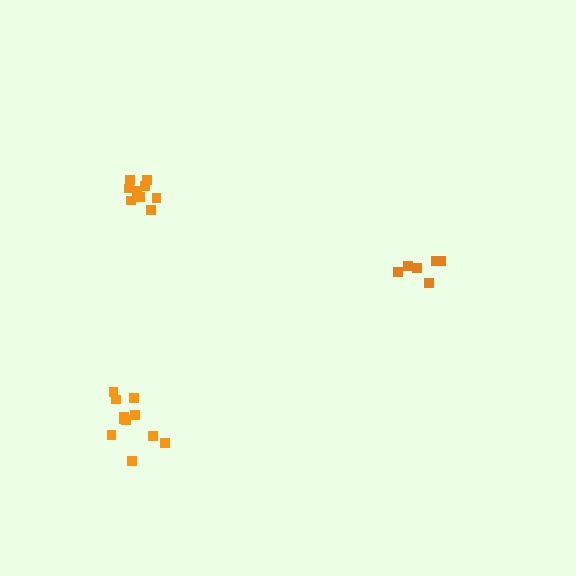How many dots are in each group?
Group 1: 11 dots, Group 2: 9 dots, Group 3: 6 dots (26 total).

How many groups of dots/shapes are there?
There are 3 groups.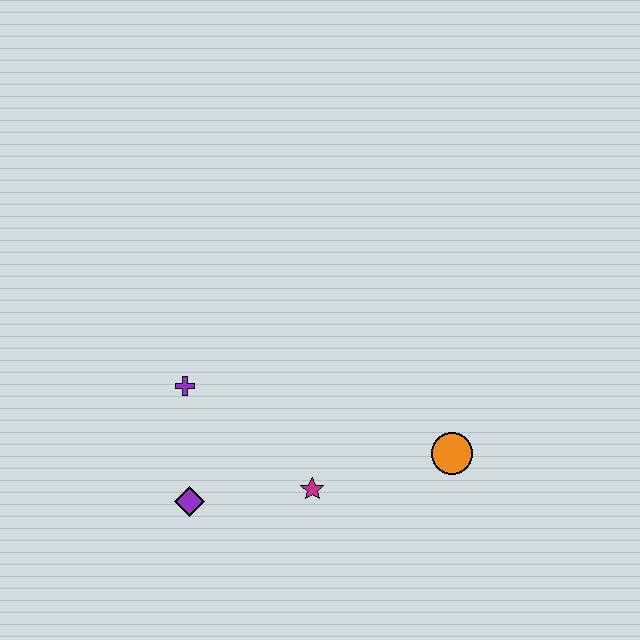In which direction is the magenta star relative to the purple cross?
The magenta star is to the right of the purple cross.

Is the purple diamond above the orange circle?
No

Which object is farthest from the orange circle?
The purple cross is farthest from the orange circle.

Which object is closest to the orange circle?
The magenta star is closest to the orange circle.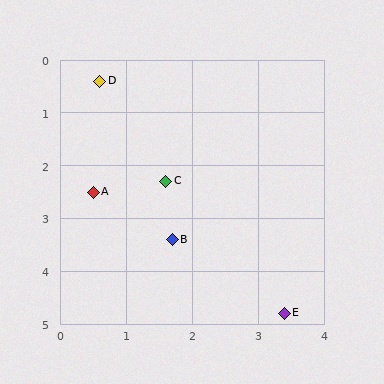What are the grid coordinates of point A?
Point A is at approximately (0.5, 2.5).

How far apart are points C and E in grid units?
Points C and E are about 3.1 grid units apart.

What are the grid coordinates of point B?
Point B is at approximately (1.7, 3.4).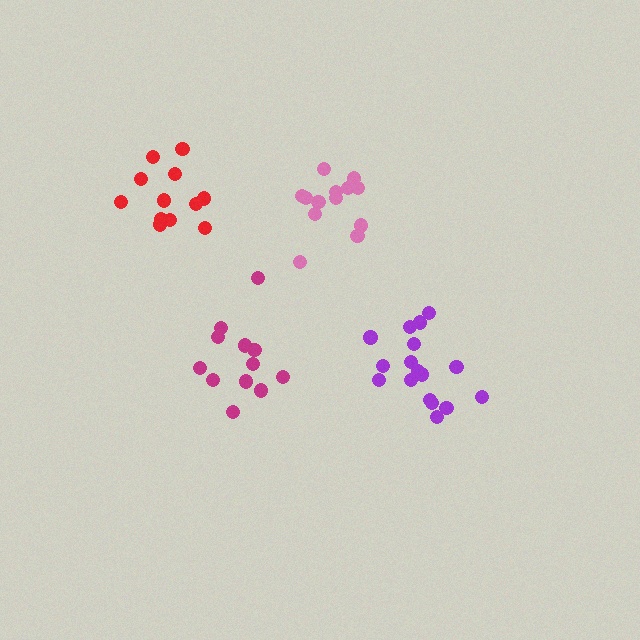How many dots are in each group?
Group 1: 12 dots, Group 2: 17 dots, Group 3: 13 dots, Group 4: 12 dots (54 total).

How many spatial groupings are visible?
There are 4 spatial groupings.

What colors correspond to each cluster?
The clusters are colored: magenta, purple, pink, red.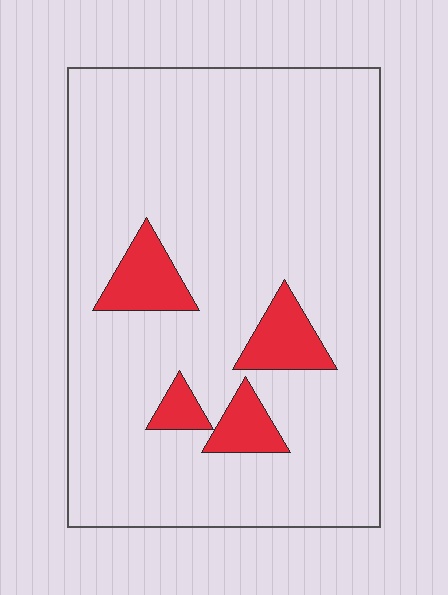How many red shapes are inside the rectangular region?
4.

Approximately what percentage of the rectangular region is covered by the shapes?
Approximately 10%.